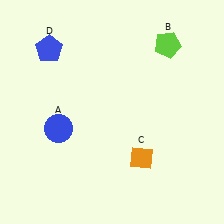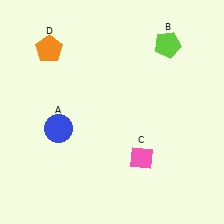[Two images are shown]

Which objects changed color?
C changed from orange to pink. D changed from blue to orange.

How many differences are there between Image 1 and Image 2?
There are 2 differences between the two images.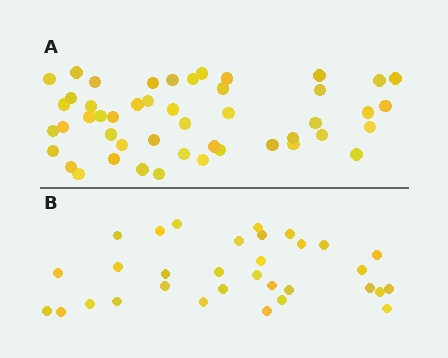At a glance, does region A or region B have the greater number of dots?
Region A (the top region) has more dots.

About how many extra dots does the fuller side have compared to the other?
Region A has approximately 15 more dots than region B.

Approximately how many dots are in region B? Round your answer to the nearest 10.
About 30 dots. (The exact count is 32, which rounds to 30.)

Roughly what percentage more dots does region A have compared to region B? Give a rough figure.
About 50% more.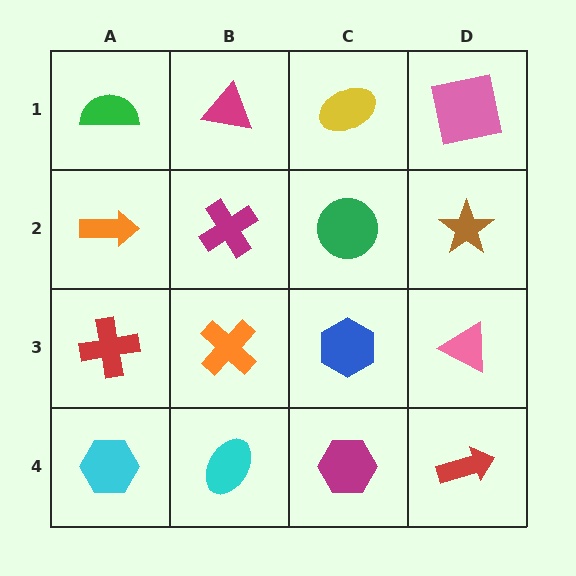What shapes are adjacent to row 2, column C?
A yellow ellipse (row 1, column C), a blue hexagon (row 3, column C), a magenta cross (row 2, column B), a brown star (row 2, column D).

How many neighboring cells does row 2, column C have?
4.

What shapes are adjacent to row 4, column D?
A pink triangle (row 3, column D), a magenta hexagon (row 4, column C).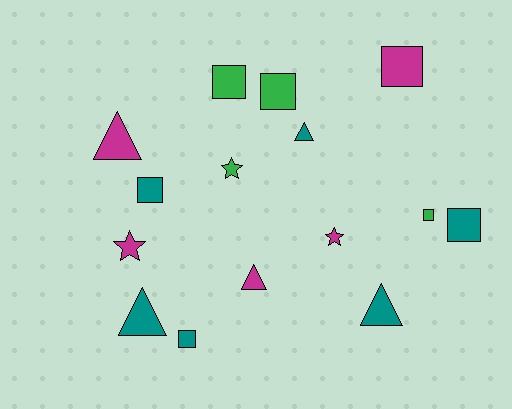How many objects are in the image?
There are 15 objects.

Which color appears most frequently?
Teal, with 6 objects.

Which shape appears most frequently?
Square, with 7 objects.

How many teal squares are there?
There are 3 teal squares.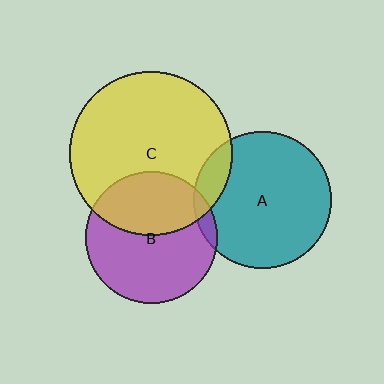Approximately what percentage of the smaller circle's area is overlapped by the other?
Approximately 5%.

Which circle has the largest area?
Circle C (yellow).